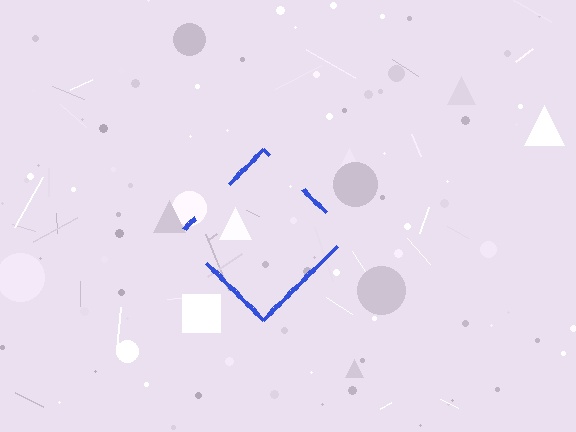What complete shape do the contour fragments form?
The contour fragments form a diamond.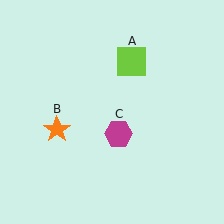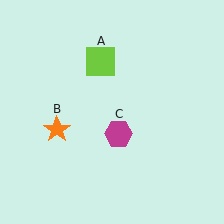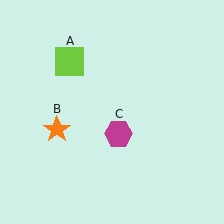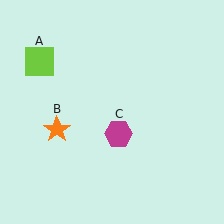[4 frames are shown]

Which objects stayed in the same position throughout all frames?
Orange star (object B) and magenta hexagon (object C) remained stationary.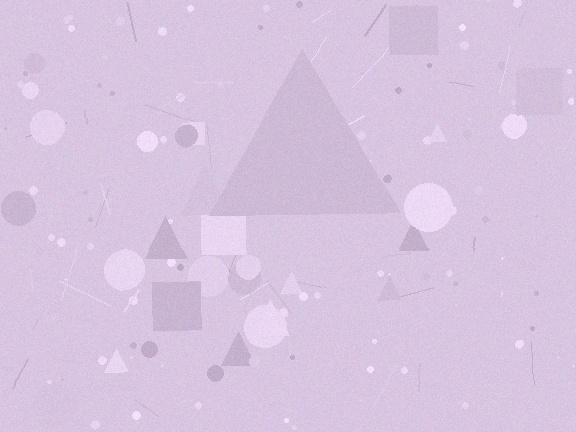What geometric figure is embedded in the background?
A triangle is embedded in the background.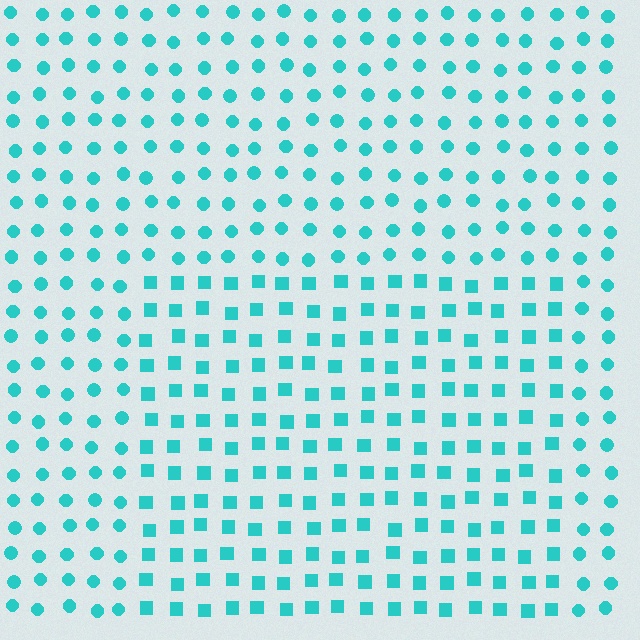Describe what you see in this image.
The image is filled with small cyan elements arranged in a uniform grid. A rectangle-shaped region contains squares, while the surrounding area contains circles. The boundary is defined purely by the change in element shape.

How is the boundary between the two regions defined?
The boundary is defined by a change in element shape: squares inside vs. circles outside. All elements share the same color and spacing.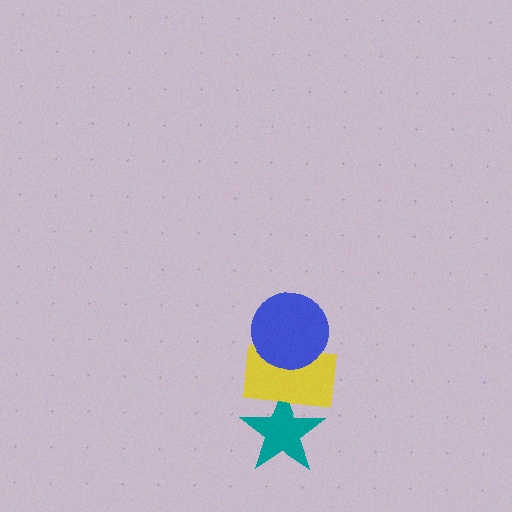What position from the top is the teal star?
The teal star is 3rd from the top.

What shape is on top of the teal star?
The yellow rectangle is on top of the teal star.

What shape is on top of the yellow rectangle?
The blue circle is on top of the yellow rectangle.